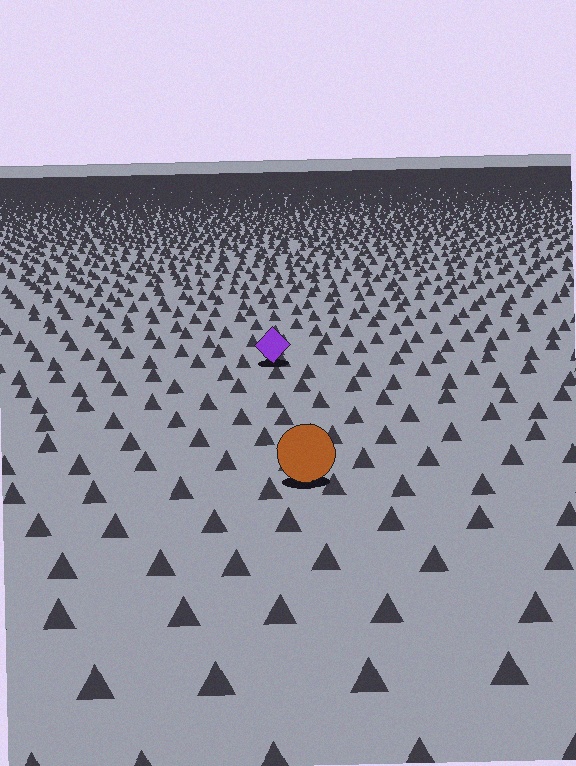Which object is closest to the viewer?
The brown circle is closest. The texture marks near it are larger and more spread out.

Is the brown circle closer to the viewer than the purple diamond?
Yes. The brown circle is closer — you can tell from the texture gradient: the ground texture is coarser near it.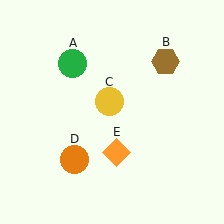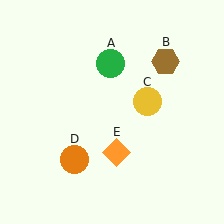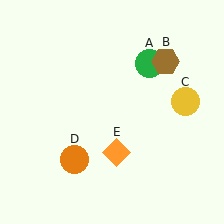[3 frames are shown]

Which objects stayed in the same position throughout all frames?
Brown hexagon (object B) and orange circle (object D) and orange diamond (object E) remained stationary.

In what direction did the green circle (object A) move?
The green circle (object A) moved right.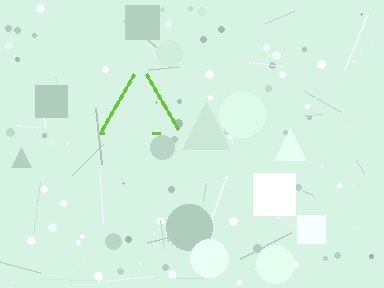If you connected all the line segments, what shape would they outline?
They would outline a triangle.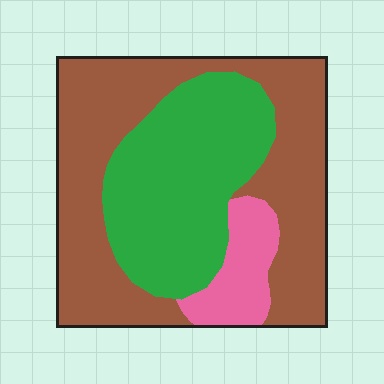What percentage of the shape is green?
Green takes up between a quarter and a half of the shape.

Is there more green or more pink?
Green.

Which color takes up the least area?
Pink, at roughly 10%.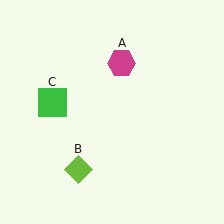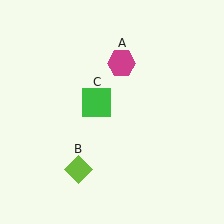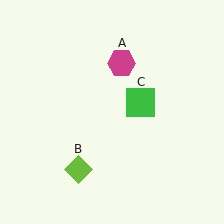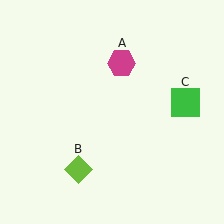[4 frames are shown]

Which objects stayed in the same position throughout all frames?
Magenta hexagon (object A) and lime diamond (object B) remained stationary.